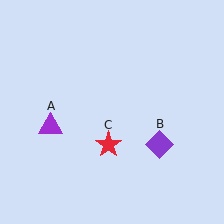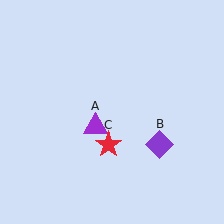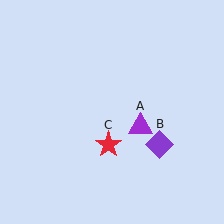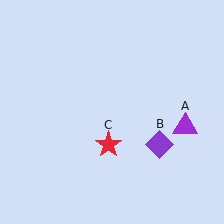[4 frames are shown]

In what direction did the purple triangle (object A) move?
The purple triangle (object A) moved right.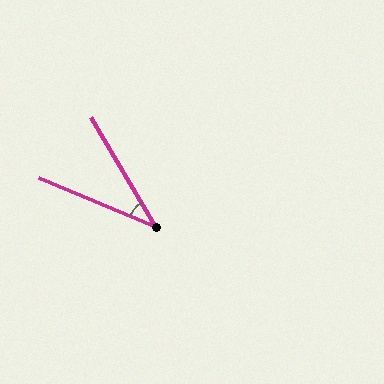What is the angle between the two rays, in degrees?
Approximately 36 degrees.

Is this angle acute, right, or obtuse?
It is acute.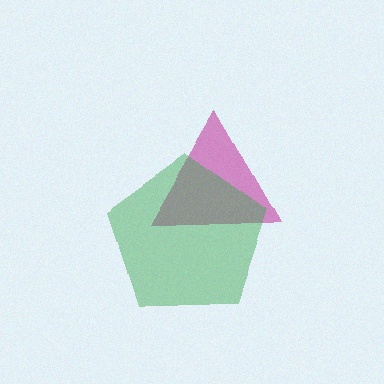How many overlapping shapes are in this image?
There are 2 overlapping shapes in the image.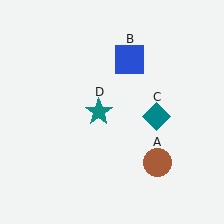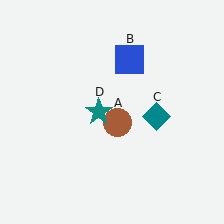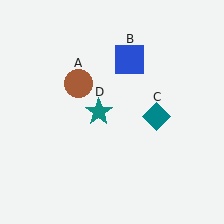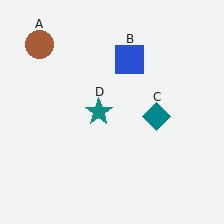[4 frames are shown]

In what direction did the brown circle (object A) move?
The brown circle (object A) moved up and to the left.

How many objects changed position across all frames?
1 object changed position: brown circle (object A).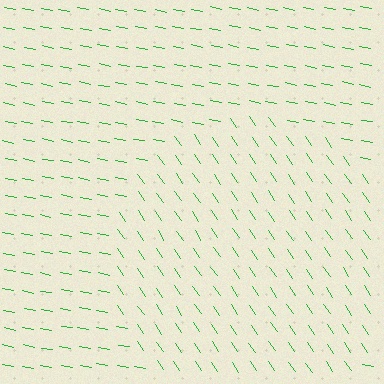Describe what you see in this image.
The image is filled with small green line segments. A circle region in the image has lines oriented differently from the surrounding lines, creating a visible texture boundary.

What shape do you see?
I see a circle.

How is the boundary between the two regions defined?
The boundary is defined purely by a change in line orientation (approximately 45 degrees difference). All lines are the same color and thickness.